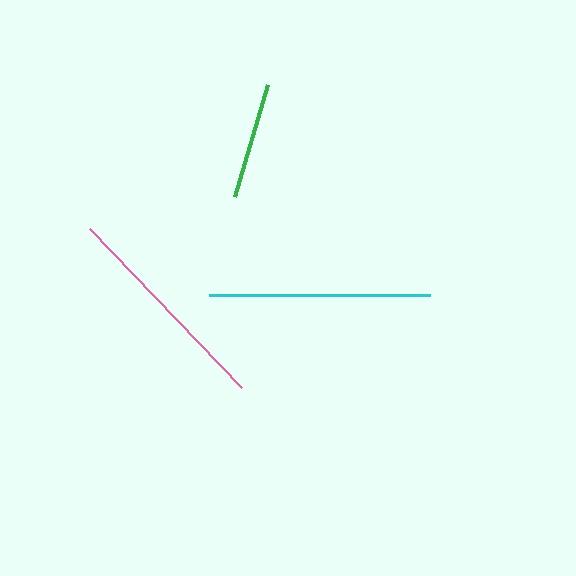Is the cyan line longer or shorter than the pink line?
The cyan line is longer than the pink line.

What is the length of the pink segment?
The pink segment is approximately 219 pixels long.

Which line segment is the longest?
The cyan line is the longest at approximately 221 pixels.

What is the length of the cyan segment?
The cyan segment is approximately 221 pixels long.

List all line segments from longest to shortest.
From longest to shortest: cyan, pink, green.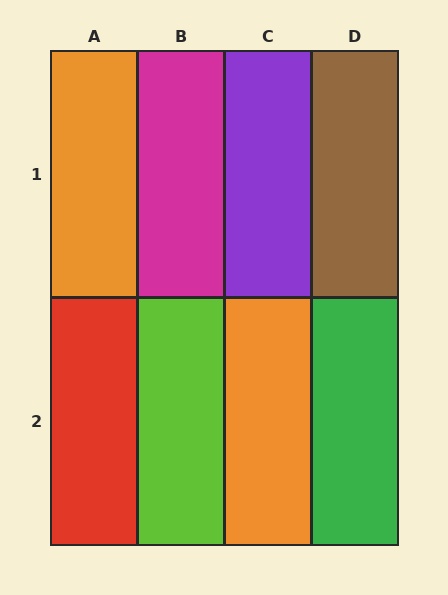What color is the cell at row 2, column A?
Red.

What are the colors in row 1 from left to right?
Orange, magenta, purple, brown.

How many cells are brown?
1 cell is brown.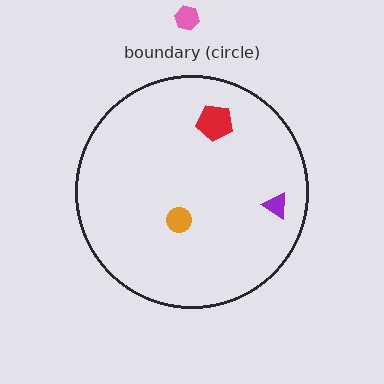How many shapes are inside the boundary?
3 inside, 1 outside.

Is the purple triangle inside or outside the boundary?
Inside.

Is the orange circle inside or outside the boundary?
Inside.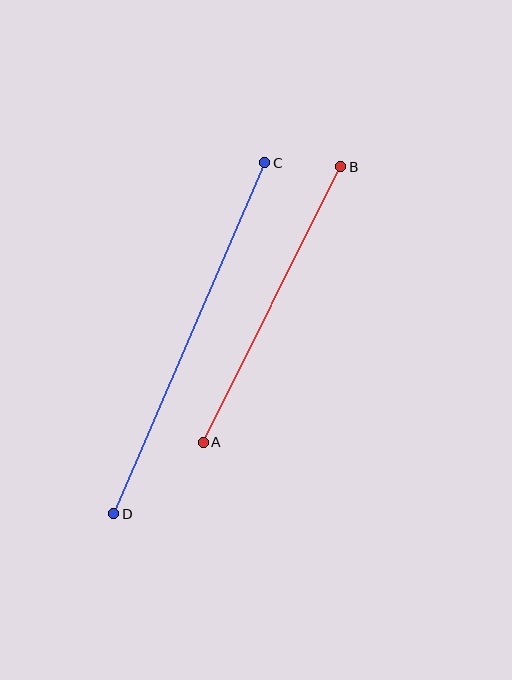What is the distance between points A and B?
The distance is approximately 308 pixels.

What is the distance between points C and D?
The distance is approximately 382 pixels.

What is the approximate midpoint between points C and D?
The midpoint is at approximately (189, 338) pixels.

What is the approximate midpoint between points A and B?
The midpoint is at approximately (272, 305) pixels.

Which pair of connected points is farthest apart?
Points C and D are farthest apart.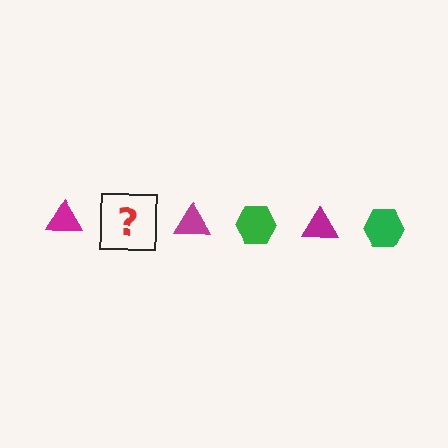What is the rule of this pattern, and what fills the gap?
The rule is that the pattern alternates between magenta triangle and green hexagon. The gap should be filled with a green hexagon.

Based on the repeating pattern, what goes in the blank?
The blank should be a green hexagon.